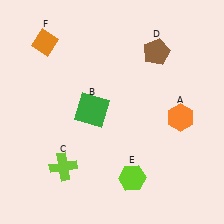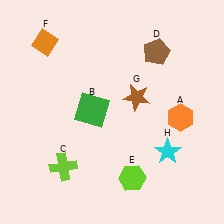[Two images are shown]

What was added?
A brown star (G), a cyan star (H) were added in Image 2.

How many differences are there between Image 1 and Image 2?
There are 2 differences between the two images.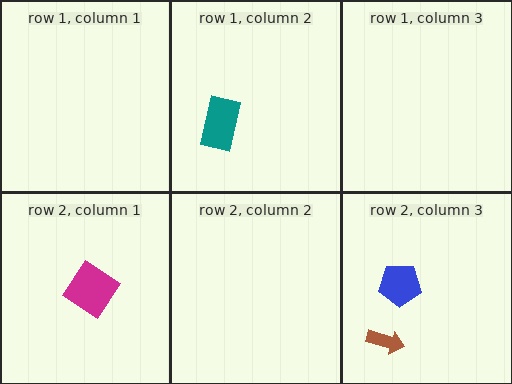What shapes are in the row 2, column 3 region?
The brown arrow, the blue pentagon.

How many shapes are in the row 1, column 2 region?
1.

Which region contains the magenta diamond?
The row 2, column 1 region.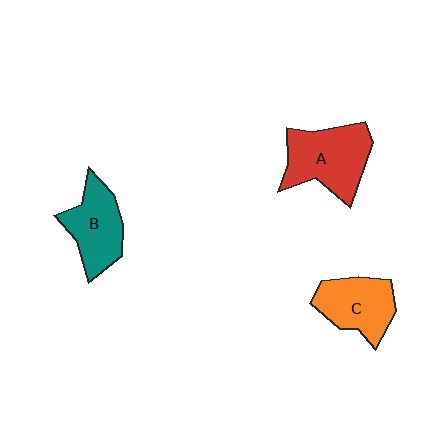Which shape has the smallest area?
Shape C (orange).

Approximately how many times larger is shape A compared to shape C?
Approximately 1.3 times.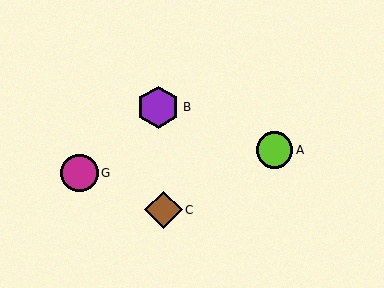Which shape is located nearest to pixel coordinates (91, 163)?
The magenta circle (labeled G) at (79, 173) is nearest to that location.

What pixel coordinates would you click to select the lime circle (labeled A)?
Click at (274, 150) to select the lime circle A.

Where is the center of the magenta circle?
The center of the magenta circle is at (79, 173).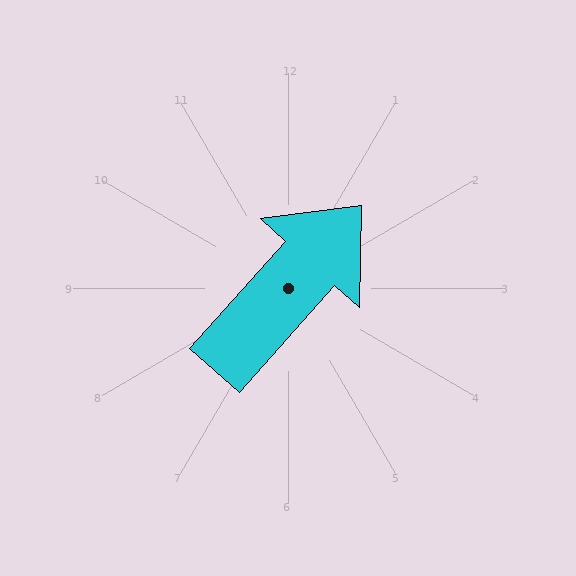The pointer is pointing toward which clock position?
Roughly 1 o'clock.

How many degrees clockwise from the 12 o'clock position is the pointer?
Approximately 42 degrees.